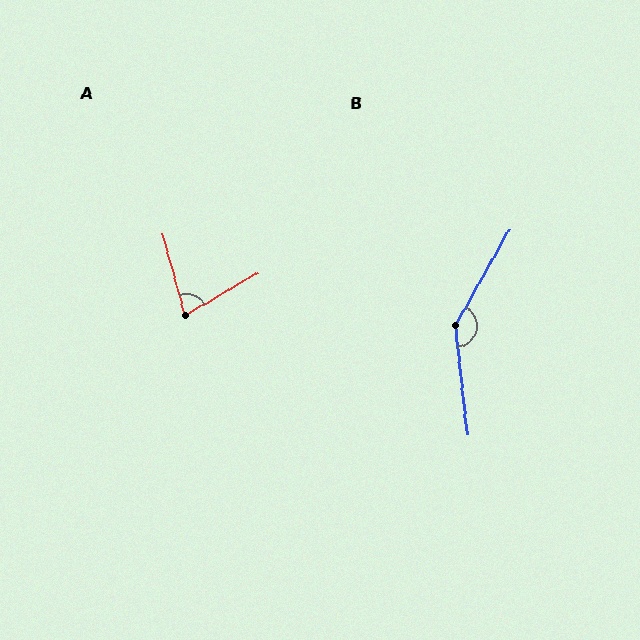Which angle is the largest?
B, at approximately 144 degrees.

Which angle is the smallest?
A, at approximately 75 degrees.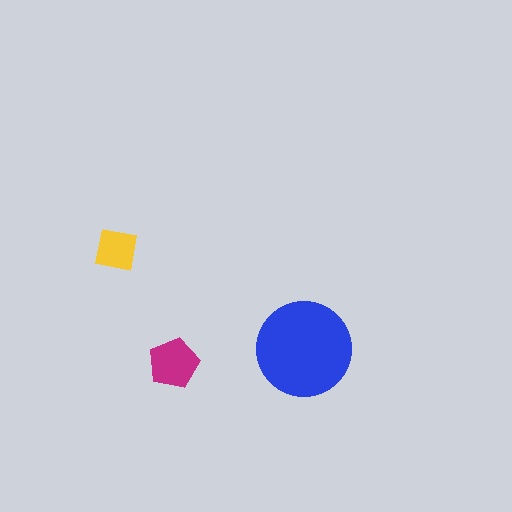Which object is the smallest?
The yellow square.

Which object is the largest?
The blue circle.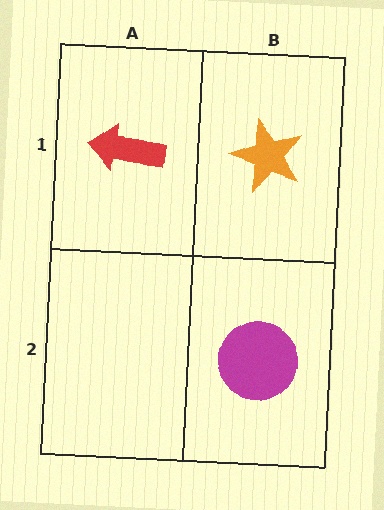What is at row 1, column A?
A red arrow.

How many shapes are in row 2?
1 shape.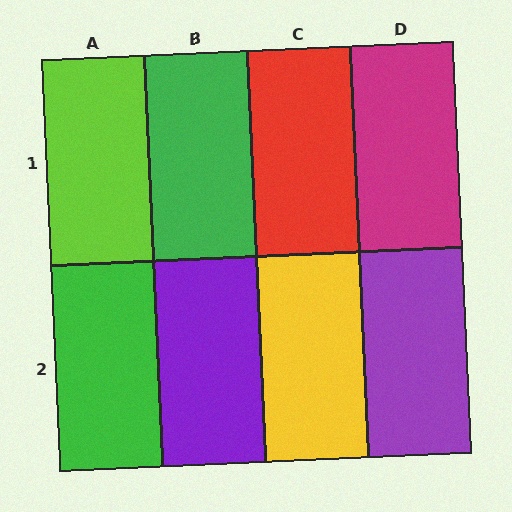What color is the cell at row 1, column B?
Green.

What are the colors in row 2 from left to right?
Green, purple, yellow, purple.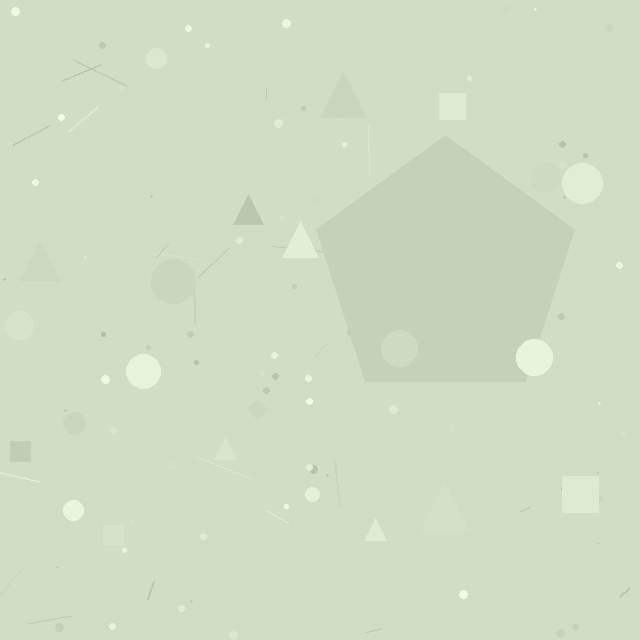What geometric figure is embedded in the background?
A pentagon is embedded in the background.